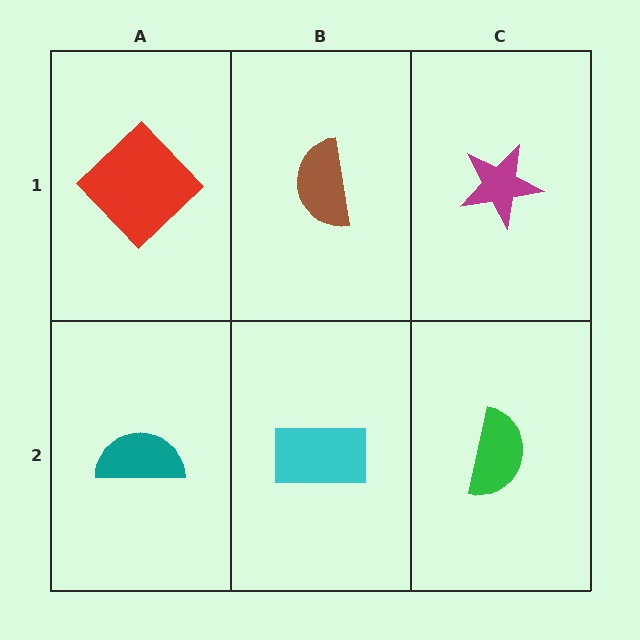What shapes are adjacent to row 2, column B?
A brown semicircle (row 1, column B), a teal semicircle (row 2, column A), a green semicircle (row 2, column C).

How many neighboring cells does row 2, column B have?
3.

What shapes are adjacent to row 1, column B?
A cyan rectangle (row 2, column B), a red diamond (row 1, column A), a magenta star (row 1, column C).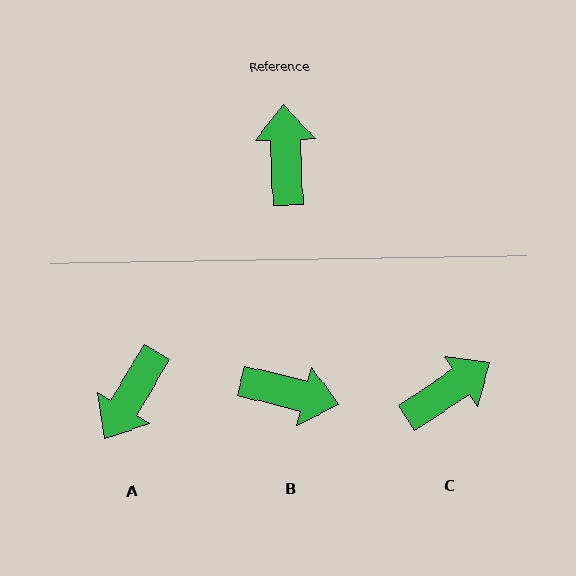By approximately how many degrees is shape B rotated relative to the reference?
Approximately 107 degrees clockwise.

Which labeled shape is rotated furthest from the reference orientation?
A, about 146 degrees away.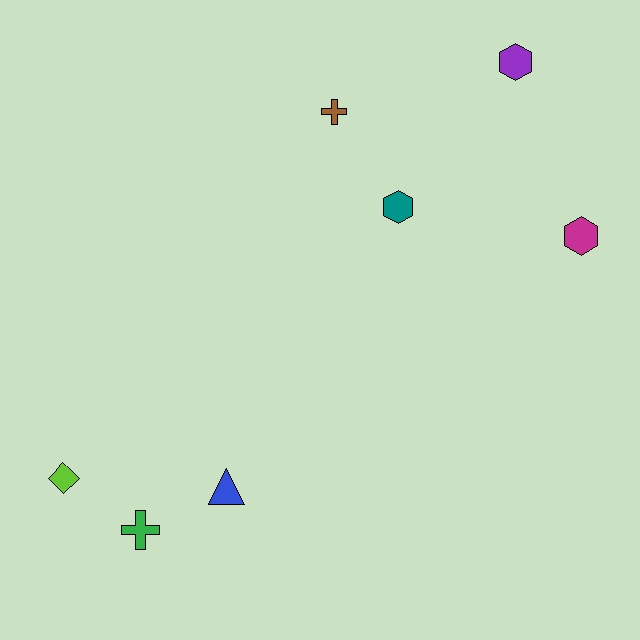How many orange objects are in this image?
There are no orange objects.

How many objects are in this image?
There are 7 objects.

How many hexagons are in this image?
There are 3 hexagons.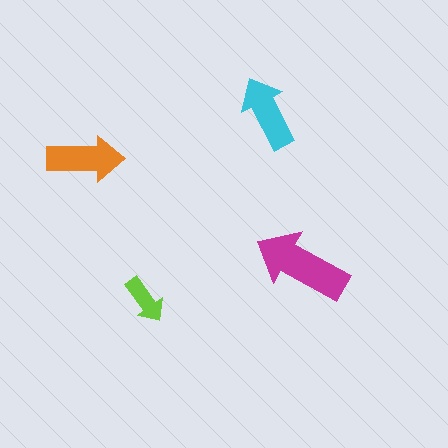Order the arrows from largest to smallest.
the magenta one, the orange one, the cyan one, the lime one.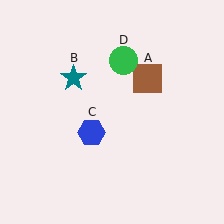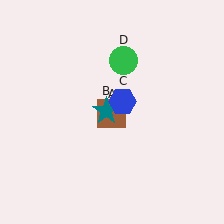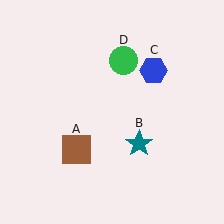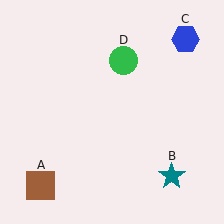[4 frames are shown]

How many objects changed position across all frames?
3 objects changed position: brown square (object A), teal star (object B), blue hexagon (object C).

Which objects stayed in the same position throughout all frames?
Green circle (object D) remained stationary.